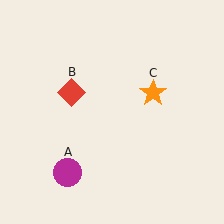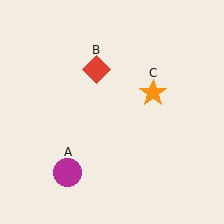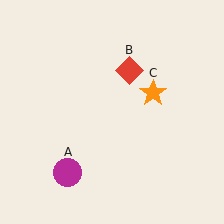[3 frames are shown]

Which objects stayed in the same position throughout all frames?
Magenta circle (object A) and orange star (object C) remained stationary.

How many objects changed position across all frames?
1 object changed position: red diamond (object B).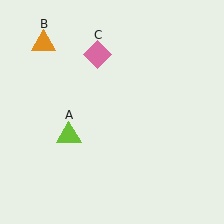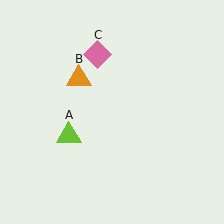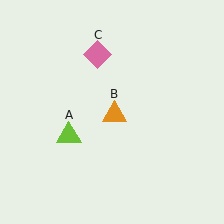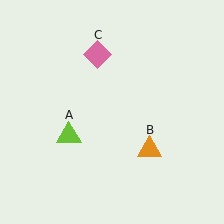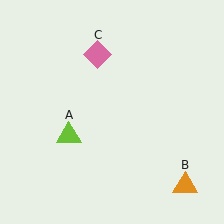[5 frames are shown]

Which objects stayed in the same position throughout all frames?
Lime triangle (object A) and pink diamond (object C) remained stationary.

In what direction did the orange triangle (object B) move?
The orange triangle (object B) moved down and to the right.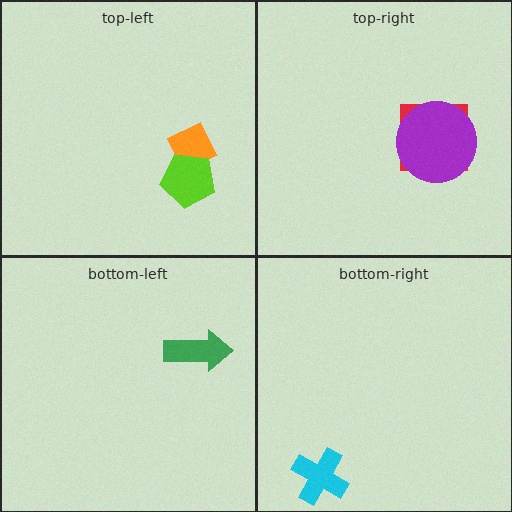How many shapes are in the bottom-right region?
1.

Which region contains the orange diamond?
The top-left region.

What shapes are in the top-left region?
The orange diamond, the lime pentagon.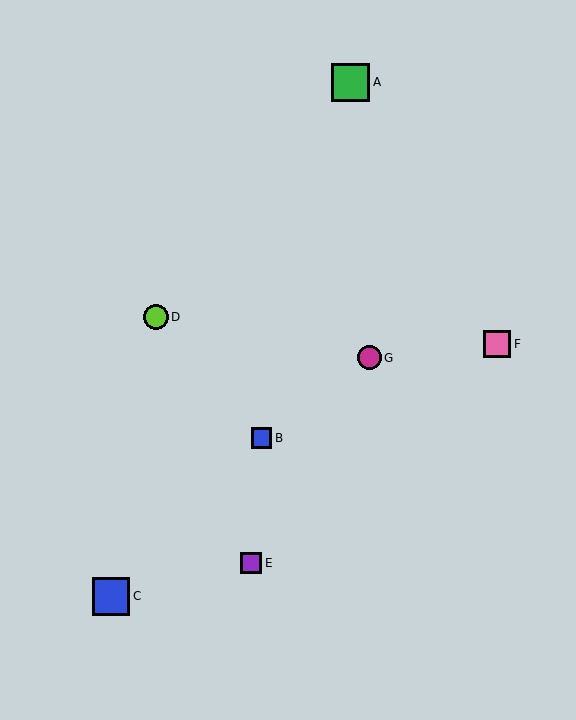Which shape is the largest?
The green square (labeled A) is the largest.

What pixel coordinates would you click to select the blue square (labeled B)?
Click at (262, 438) to select the blue square B.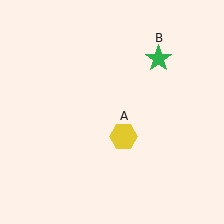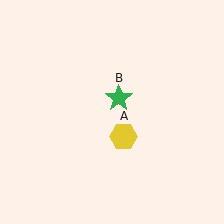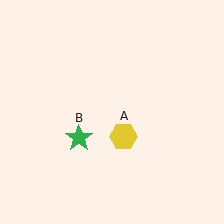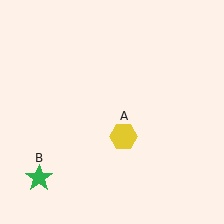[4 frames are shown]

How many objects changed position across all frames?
1 object changed position: green star (object B).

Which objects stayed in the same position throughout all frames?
Yellow hexagon (object A) remained stationary.